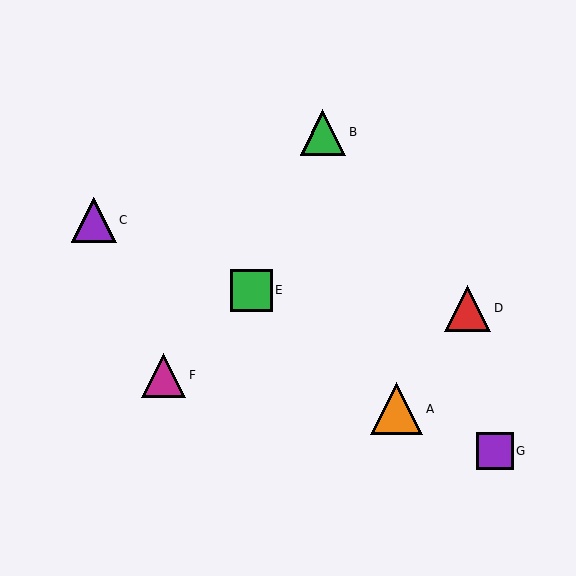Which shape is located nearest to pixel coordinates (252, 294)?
The green square (labeled E) at (251, 290) is nearest to that location.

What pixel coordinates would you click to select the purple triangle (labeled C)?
Click at (94, 220) to select the purple triangle C.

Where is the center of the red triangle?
The center of the red triangle is at (467, 308).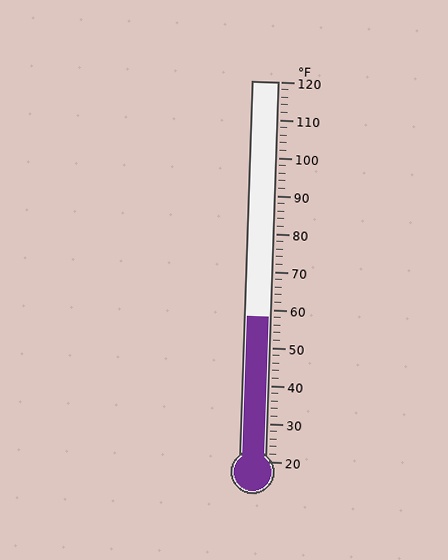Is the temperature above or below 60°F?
The temperature is below 60°F.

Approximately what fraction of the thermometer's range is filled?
The thermometer is filled to approximately 40% of its range.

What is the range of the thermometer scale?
The thermometer scale ranges from 20°F to 120°F.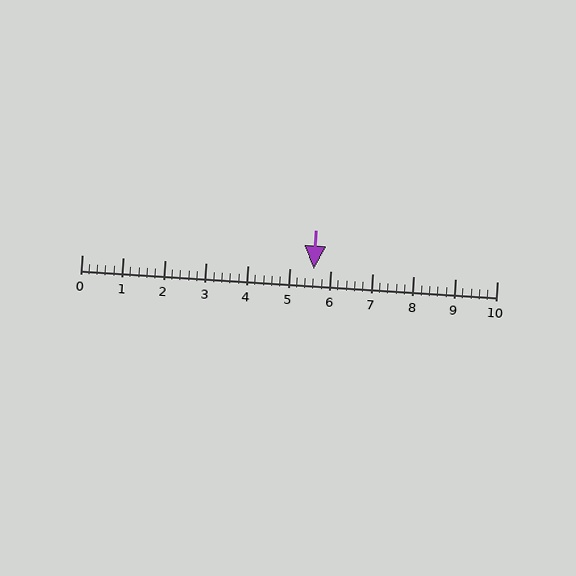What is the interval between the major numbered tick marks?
The major tick marks are spaced 1 units apart.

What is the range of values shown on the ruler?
The ruler shows values from 0 to 10.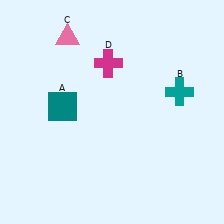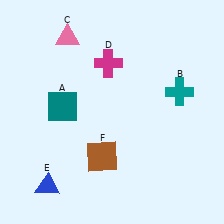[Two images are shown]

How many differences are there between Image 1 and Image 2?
There are 2 differences between the two images.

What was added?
A blue triangle (E), a brown square (F) were added in Image 2.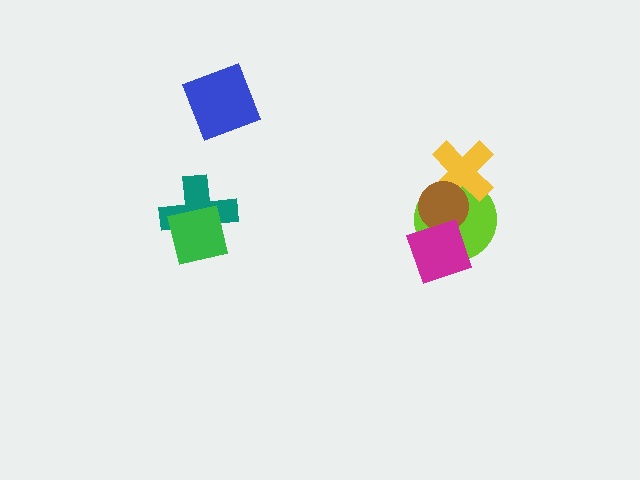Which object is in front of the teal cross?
The green square is in front of the teal cross.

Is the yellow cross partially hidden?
Yes, it is partially covered by another shape.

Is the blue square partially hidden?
No, no other shape covers it.